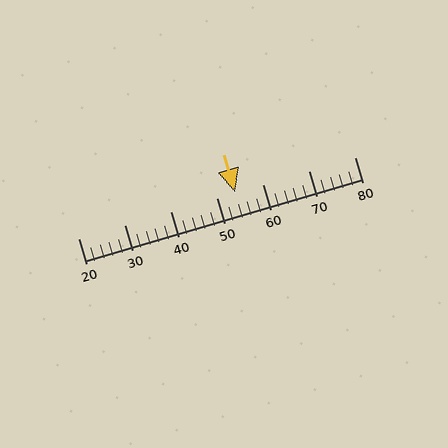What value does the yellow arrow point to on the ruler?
The yellow arrow points to approximately 54.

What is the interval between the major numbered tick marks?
The major tick marks are spaced 10 units apart.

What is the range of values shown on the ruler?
The ruler shows values from 20 to 80.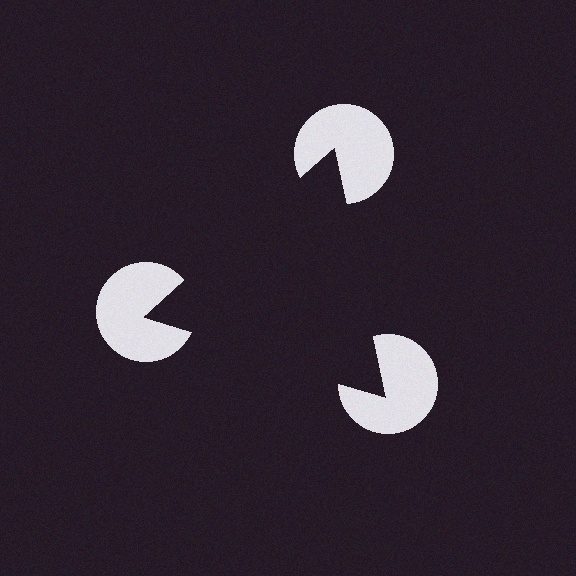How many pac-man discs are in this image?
There are 3 — one at each vertex of the illusory triangle.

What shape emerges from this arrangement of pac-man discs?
An illusory triangle — its edges are inferred from the aligned wedge cuts in the pac-man discs, not physically drawn.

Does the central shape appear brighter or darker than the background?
It typically appears slightly darker than the background, even though no actual brightness change is drawn.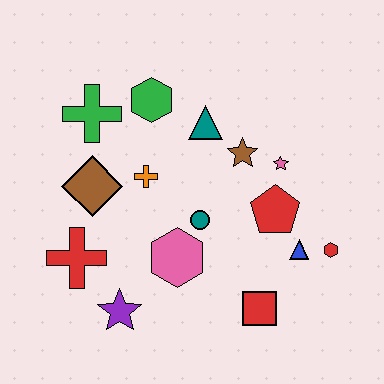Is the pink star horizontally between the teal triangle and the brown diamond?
No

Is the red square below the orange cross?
Yes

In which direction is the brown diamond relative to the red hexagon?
The brown diamond is to the left of the red hexagon.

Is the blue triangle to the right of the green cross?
Yes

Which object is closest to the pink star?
The brown star is closest to the pink star.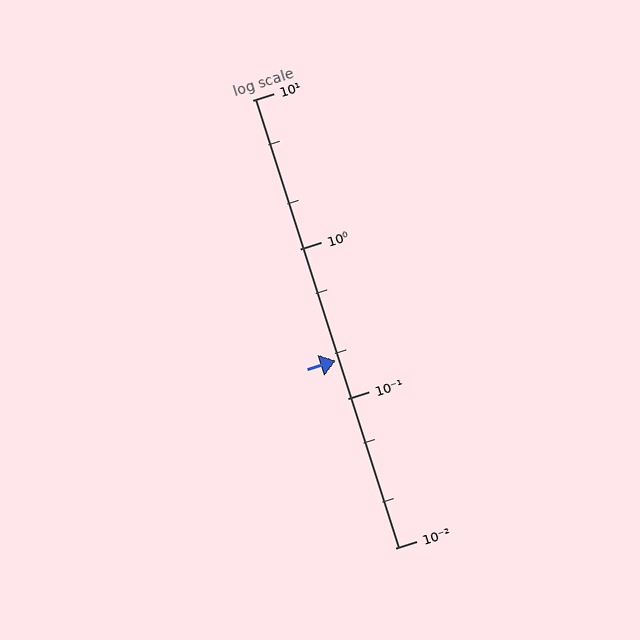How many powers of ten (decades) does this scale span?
The scale spans 3 decades, from 0.01 to 10.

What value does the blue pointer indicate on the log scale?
The pointer indicates approximately 0.18.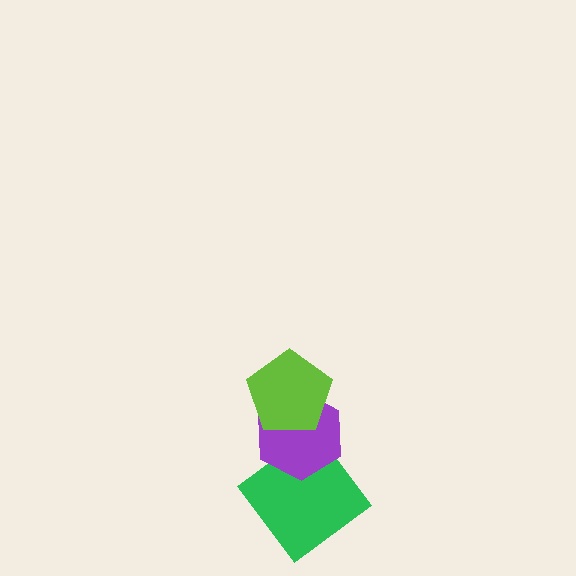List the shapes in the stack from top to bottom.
From top to bottom: the lime pentagon, the purple hexagon, the green diamond.